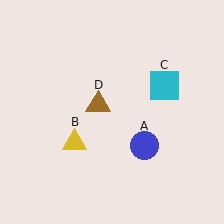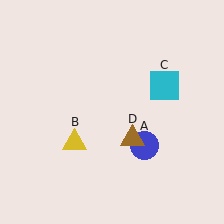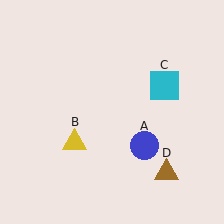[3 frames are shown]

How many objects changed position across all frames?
1 object changed position: brown triangle (object D).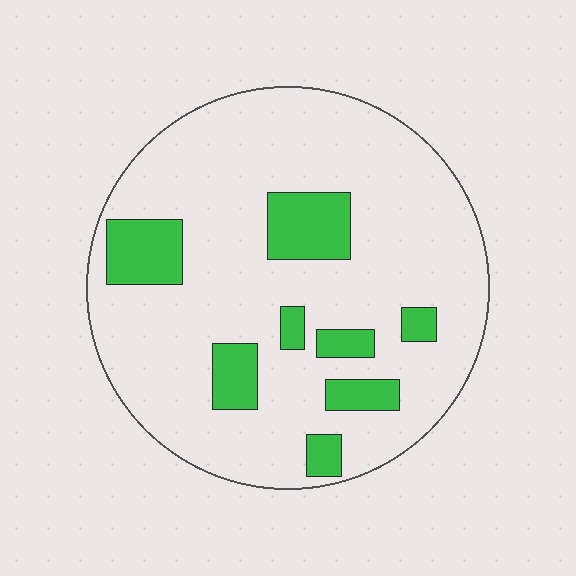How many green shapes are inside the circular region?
8.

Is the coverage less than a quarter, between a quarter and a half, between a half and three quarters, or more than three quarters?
Less than a quarter.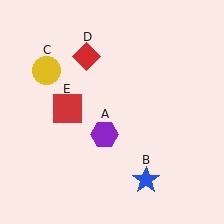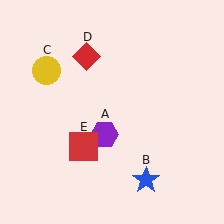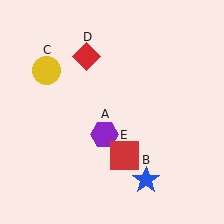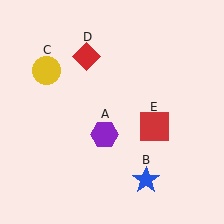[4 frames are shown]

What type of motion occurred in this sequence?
The red square (object E) rotated counterclockwise around the center of the scene.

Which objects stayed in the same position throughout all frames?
Purple hexagon (object A) and blue star (object B) and yellow circle (object C) and red diamond (object D) remained stationary.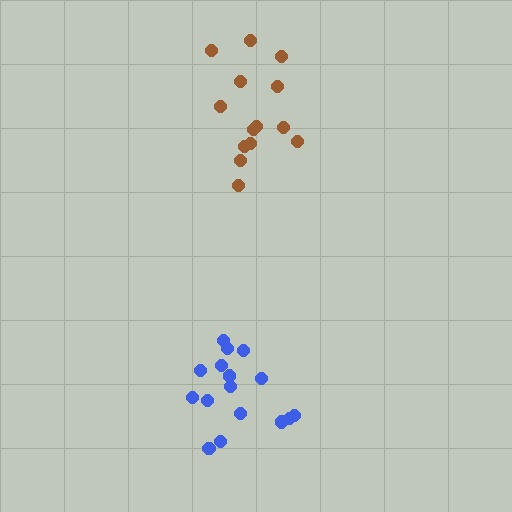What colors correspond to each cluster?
The clusters are colored: blue, brown.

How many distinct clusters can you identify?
There are 2 distinct clusters.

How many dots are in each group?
Group 1: 16 dots, Group 2: 14 dots (30 total).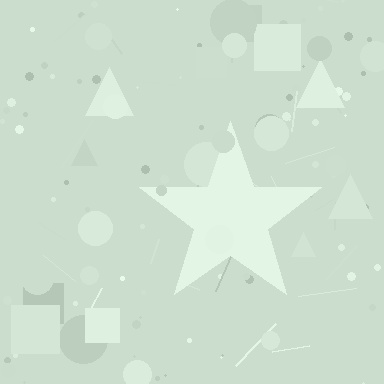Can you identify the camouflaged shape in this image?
The camouflaged shape is a star.